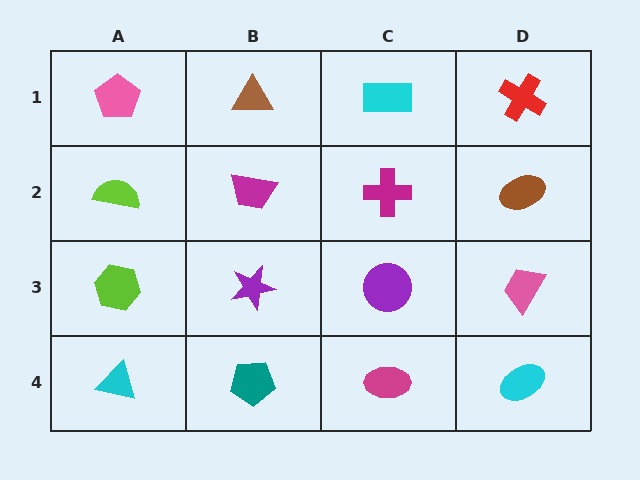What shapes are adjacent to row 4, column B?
A purple star (row 3, column B), a cyan triangle (row 4, column A), a magenta ellipse (row 4, column C).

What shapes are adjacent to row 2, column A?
A pink pentagon (row 1, column A), a lime hexagon (row 3, column A), a magenta trapezoid (row 2, column B).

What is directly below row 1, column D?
A brown ellipse.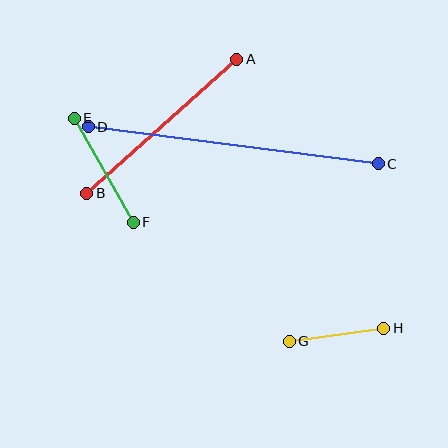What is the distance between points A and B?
The distance is approximately 201 pixels.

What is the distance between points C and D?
The distance is approximately 292 pixels.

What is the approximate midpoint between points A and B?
The midpoint is at approximately (162, 126) pixels.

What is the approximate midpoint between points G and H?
The midpoint is at approximately (337, 335) pixels.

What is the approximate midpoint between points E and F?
The midpoint is at approximately (104, 170) pixels.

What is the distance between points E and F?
The distance is approximately 120 pixels.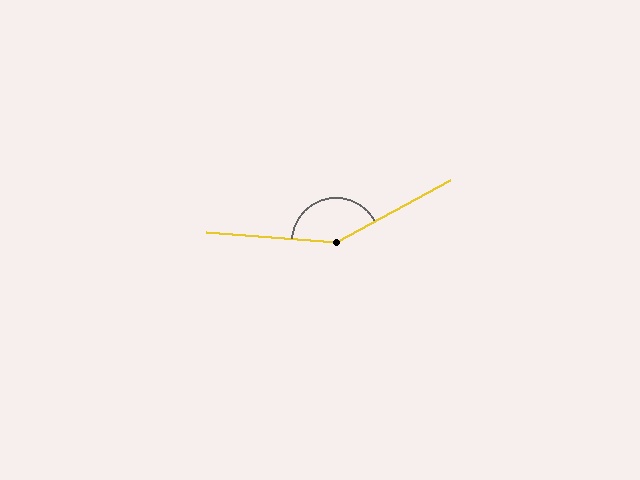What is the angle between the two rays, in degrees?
Approximately 147 degrees.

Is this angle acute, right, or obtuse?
It is obtuse.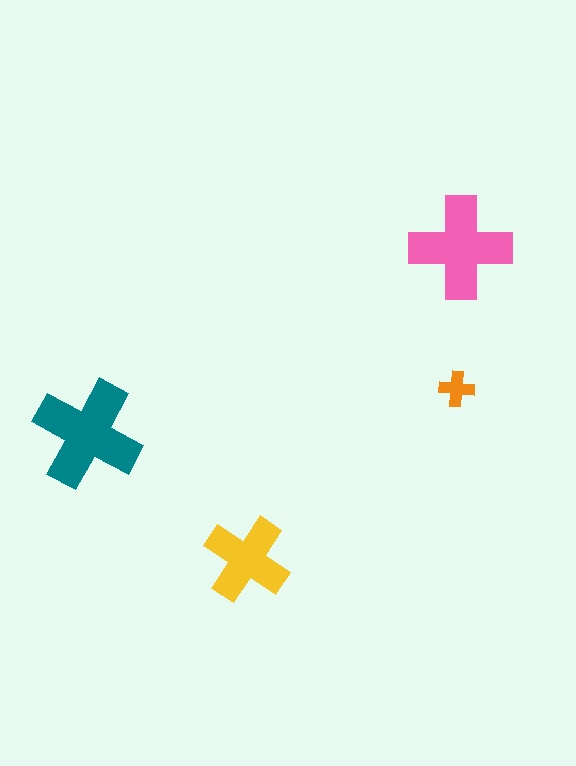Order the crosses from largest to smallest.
the teal one, the pink one, the yellow one, the orange one.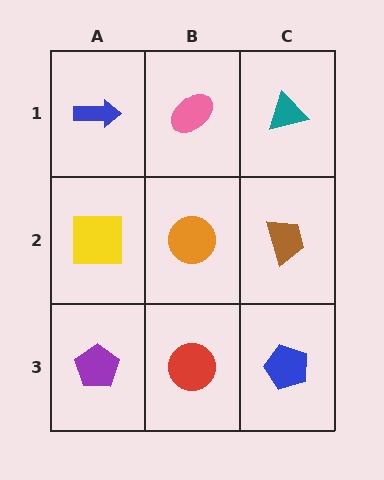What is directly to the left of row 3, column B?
A purple pentagon.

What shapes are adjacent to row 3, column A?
A yellow square (row 2, column A), a red circle (row 3, column B).